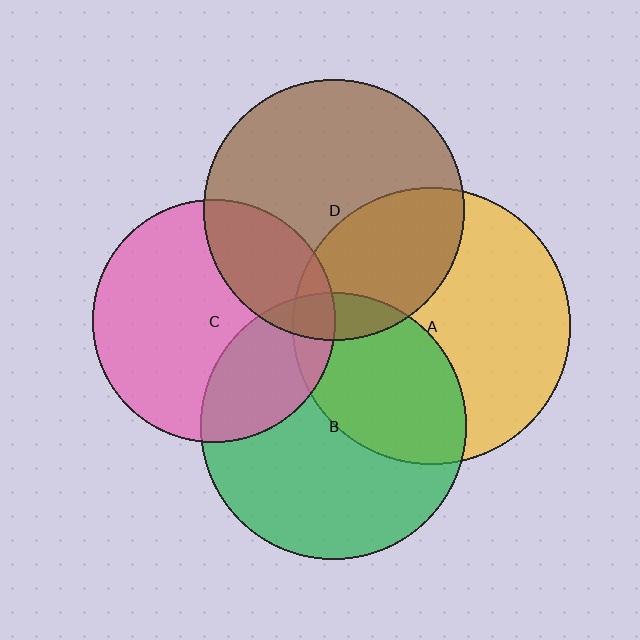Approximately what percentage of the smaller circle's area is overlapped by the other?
Approximately 10%.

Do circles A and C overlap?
Yes.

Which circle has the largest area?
Circle A (yellow).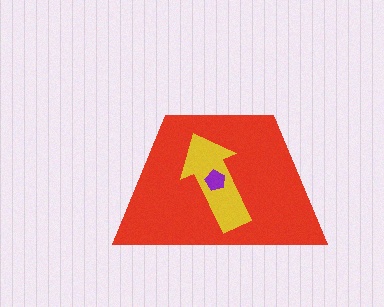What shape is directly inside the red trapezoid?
The yellow arrow.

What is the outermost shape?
The red trapezoid.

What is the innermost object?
The purple pentagon.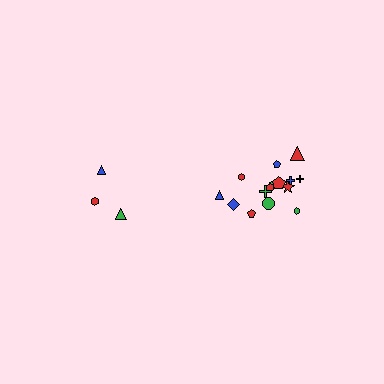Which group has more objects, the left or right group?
The right group.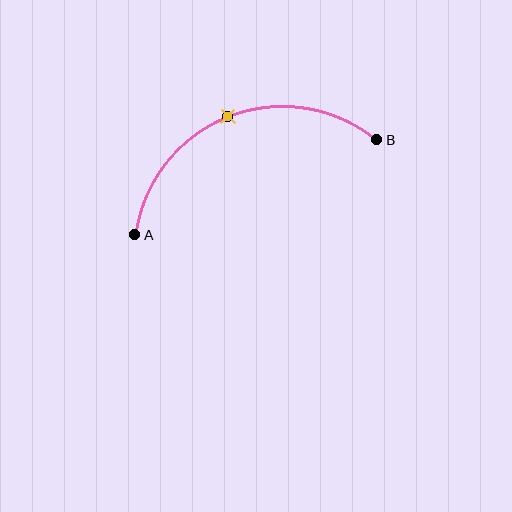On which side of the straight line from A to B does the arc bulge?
The arc bulges above the straight line connecting A and B.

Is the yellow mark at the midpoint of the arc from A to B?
Yes. The yellow mark lies on the arc at equal arc-length from both A and B — it is the arc midpoint.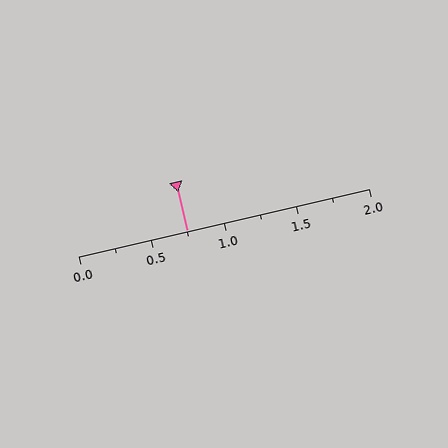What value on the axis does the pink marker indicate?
The marker indicates approximately 0.75.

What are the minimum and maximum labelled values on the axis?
The axis runs from 0.0 to 2.0.